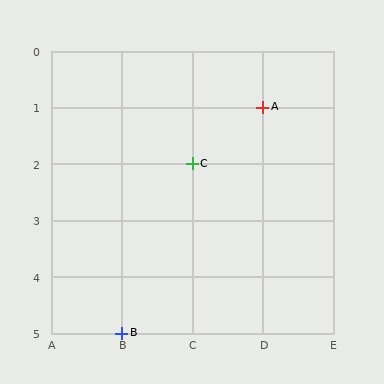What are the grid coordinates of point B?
Point B is at grid coordinates (B, 5).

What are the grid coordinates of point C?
Point C is at grid coordinates (C, 2).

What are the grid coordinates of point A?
Point A is at grid coordinates (D, 1).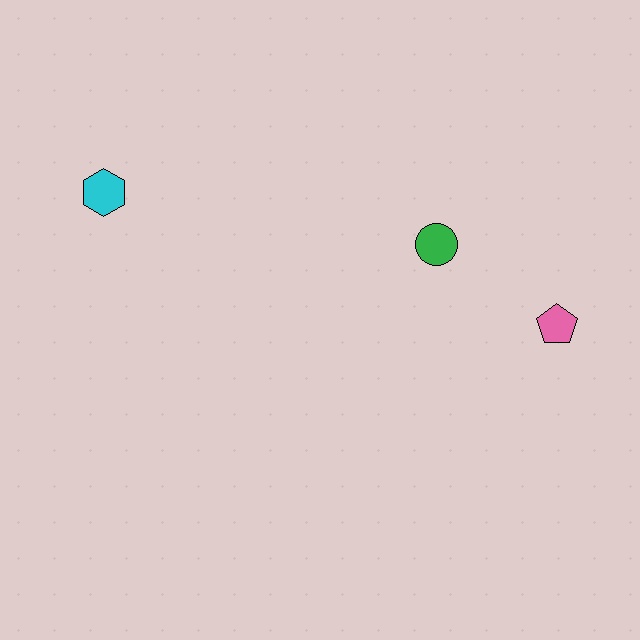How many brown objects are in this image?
There are no brown objects.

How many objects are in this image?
There are 3 objects.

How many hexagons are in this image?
There is 1 hexagon.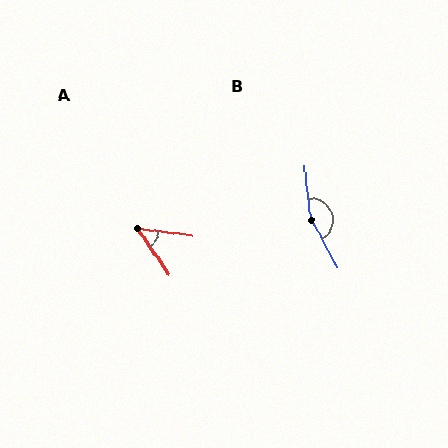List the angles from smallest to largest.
A (49°), B (159°).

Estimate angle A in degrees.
Approximately 49 degrees.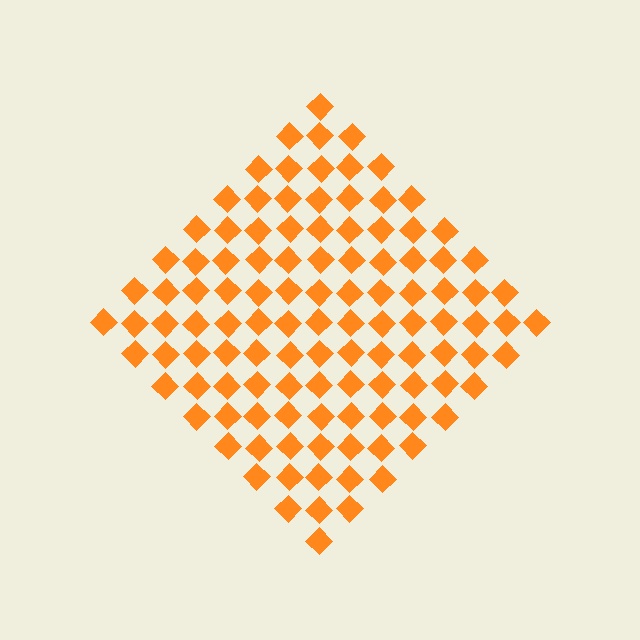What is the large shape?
The large shape is a diamond.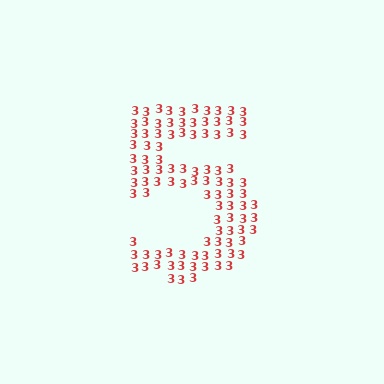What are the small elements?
The small elements are digit 3's.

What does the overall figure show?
The overall figure shows the digit 5.